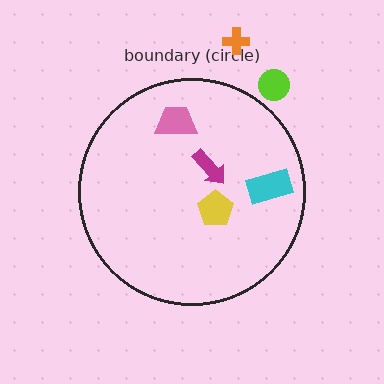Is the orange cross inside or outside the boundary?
Outside.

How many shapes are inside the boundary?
4 inside, 2 outside.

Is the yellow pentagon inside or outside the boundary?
Inside.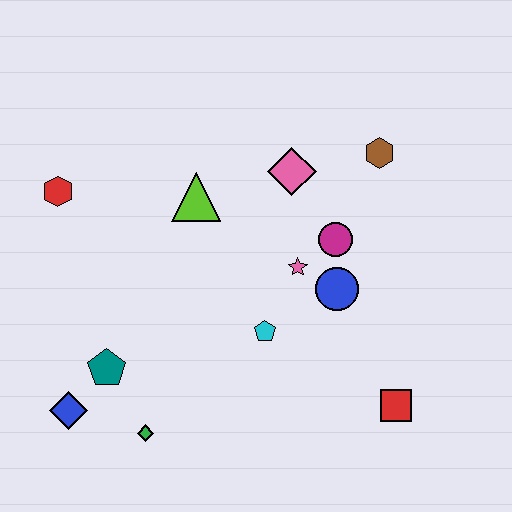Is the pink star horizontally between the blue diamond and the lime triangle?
No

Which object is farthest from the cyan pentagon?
The red hexagon is farthest from the cyan pentagon.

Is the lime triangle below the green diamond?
No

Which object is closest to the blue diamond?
The teal pentagon is closest to the blue diamond.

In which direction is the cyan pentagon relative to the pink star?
The cyan pentagon is below the pink star.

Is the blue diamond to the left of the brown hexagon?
Yes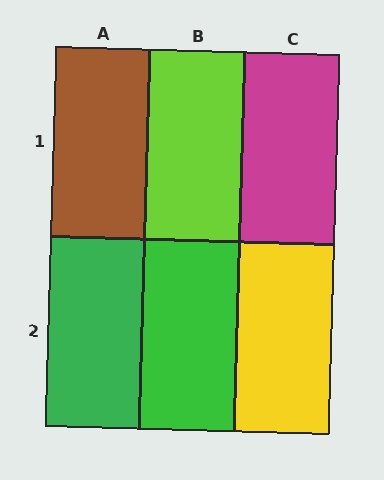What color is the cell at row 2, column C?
Yellow.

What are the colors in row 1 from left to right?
Brown, lime, magenta.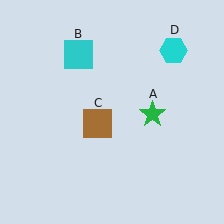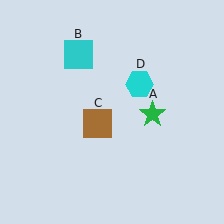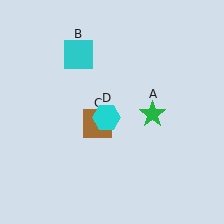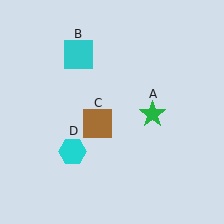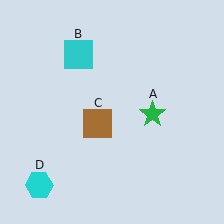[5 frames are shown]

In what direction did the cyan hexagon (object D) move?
The cyan hexagon (object D) moved down and to the left.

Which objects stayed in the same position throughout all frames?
Green star (object A) and cyan square (object B) and brown square (object C) remained stationary.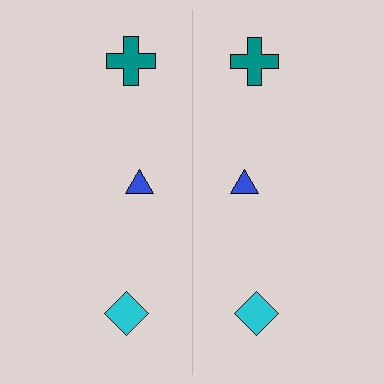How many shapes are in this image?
There are 6 shapes in this image.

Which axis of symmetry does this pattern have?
The pattern has a vertical axis of symmetry running through the center of the image.